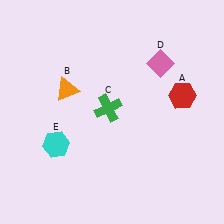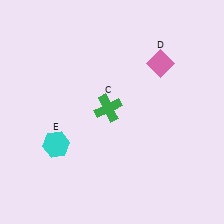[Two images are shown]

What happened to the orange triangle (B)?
The orange triangle (B) was removed in Image 2. It was in the top-left area of Image 1.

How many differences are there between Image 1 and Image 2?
There are 2 differences between the two images.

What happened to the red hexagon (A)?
The red hexagon (A) was removed in Image 2. It was in the top-right area of Image 1.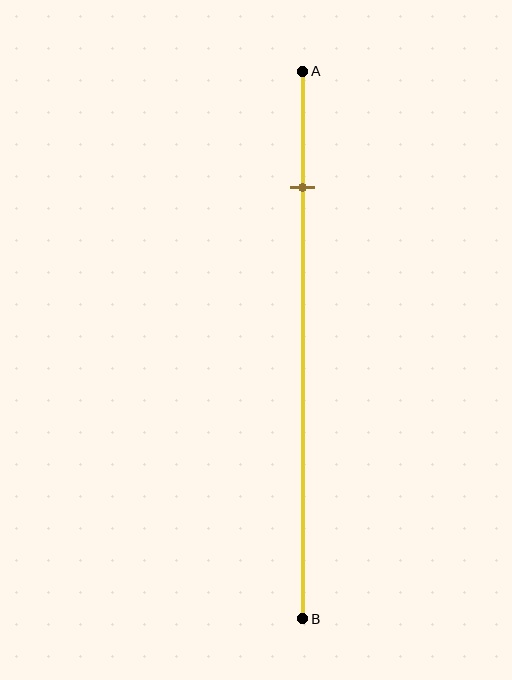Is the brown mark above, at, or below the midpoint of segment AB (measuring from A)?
The brown mark is above the midpoint of segment AB.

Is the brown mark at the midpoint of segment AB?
No, the mark is at about 20% from A, not at the 50% midpoint.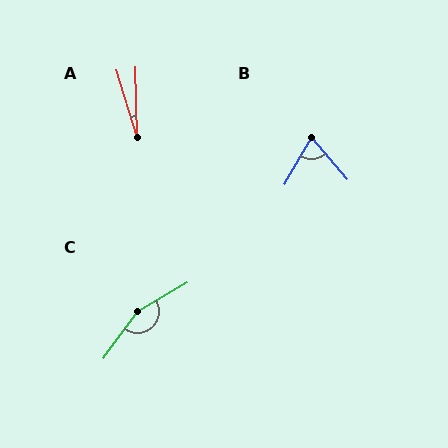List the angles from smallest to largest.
A (16°), B (71°), C (156°).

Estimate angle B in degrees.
Approximately 71 degrees.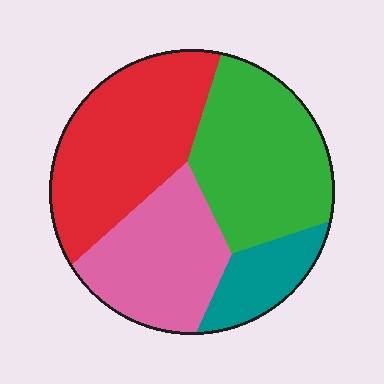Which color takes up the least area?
Teal, at roughly 10%.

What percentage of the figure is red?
Red covers about 35% of the figure.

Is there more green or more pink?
Green.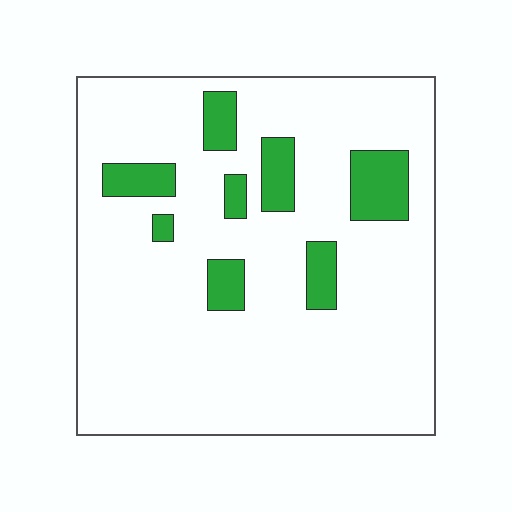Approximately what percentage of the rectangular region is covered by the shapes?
Approximately 15%.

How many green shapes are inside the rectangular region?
8.